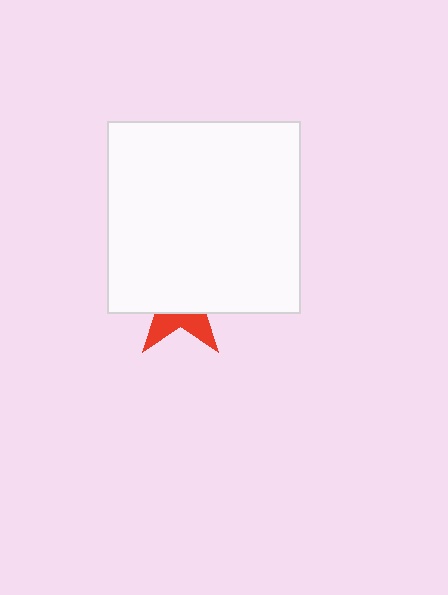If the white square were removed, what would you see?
You would see the complete red star.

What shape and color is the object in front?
The object in front is a white square.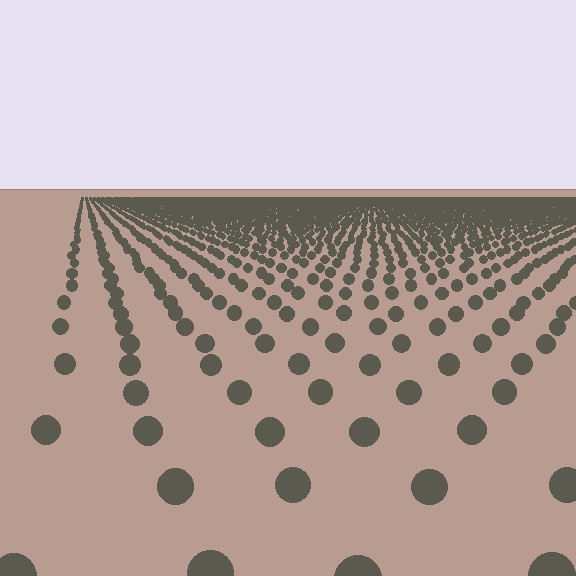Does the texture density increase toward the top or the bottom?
Density increases toward the top.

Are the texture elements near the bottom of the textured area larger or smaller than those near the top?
Larger. Near the bottom, elements are closer to the viewer and appear at a bigger on-screen size.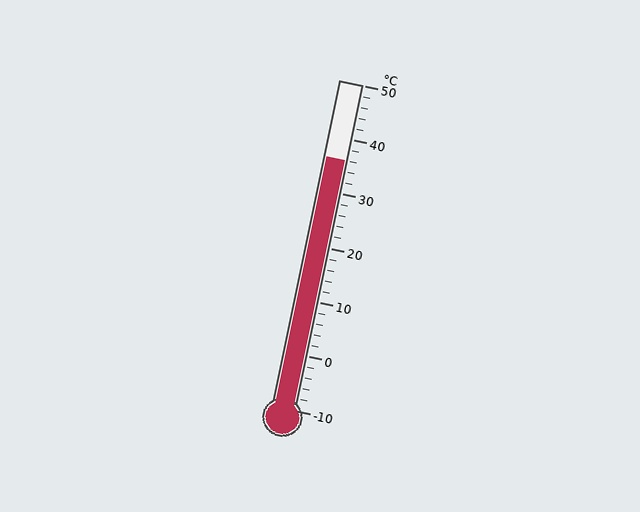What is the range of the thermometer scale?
The thermometer scale ranges from -10°C to 50°C.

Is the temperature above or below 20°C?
The temperature is above 20°C.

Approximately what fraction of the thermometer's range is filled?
The thermometer is filled to approximately 75% of its range.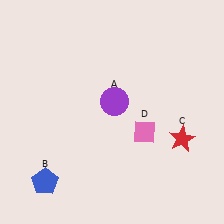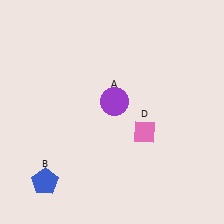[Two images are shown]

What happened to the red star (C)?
The red star (C) was removed in Image 2. It was in the bottom-right area of Image 1.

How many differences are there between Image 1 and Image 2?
There is 1 difference between the two images.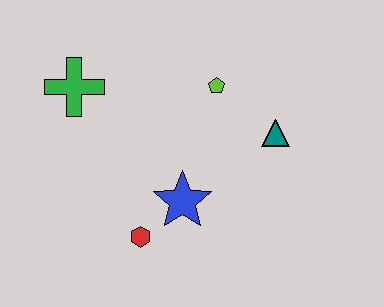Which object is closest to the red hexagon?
The blue star is closest to the red hexagon.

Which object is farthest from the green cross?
The teal triangle is farthest from the green cross.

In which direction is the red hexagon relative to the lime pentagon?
The red hexagon is below the lime pentagon.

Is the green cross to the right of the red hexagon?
No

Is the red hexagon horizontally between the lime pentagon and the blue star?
No